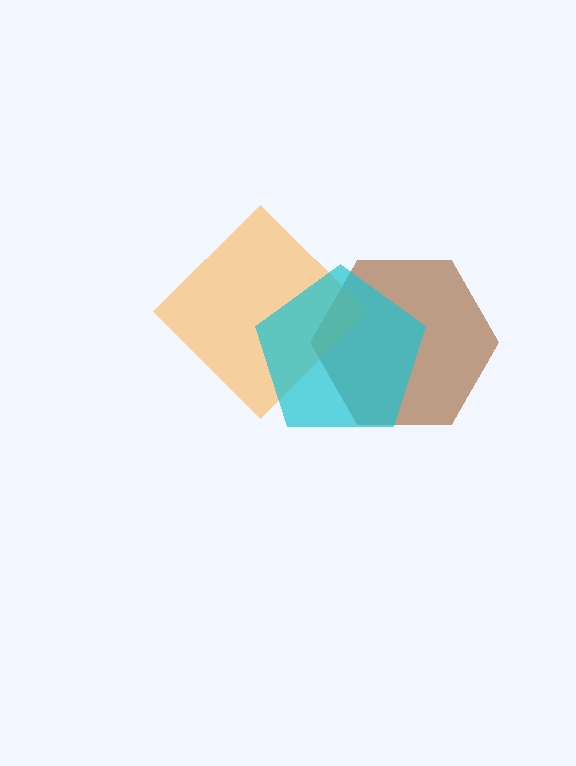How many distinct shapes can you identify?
There are 3 distinct shapes: a brown hexagon, an orange diamond, a cyan pentagon.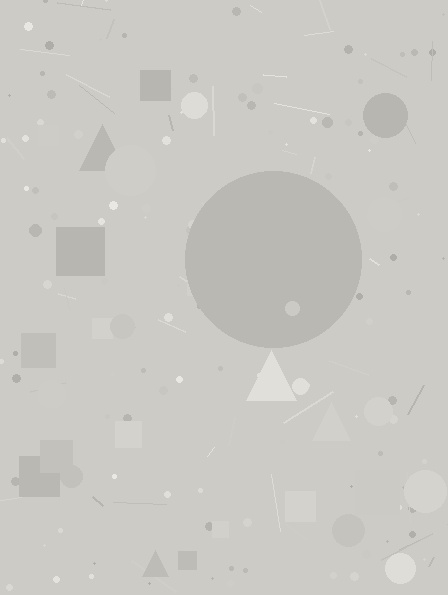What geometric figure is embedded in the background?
A circle is embedded in the background.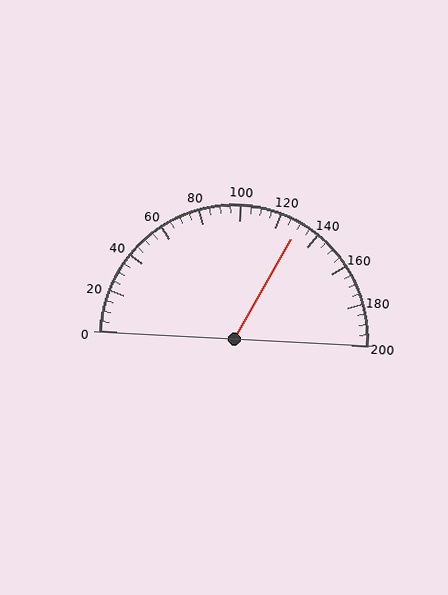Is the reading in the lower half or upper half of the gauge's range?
The reading is in the upper half of the range (0 to 200).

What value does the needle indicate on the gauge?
The needle indicates approximately 130.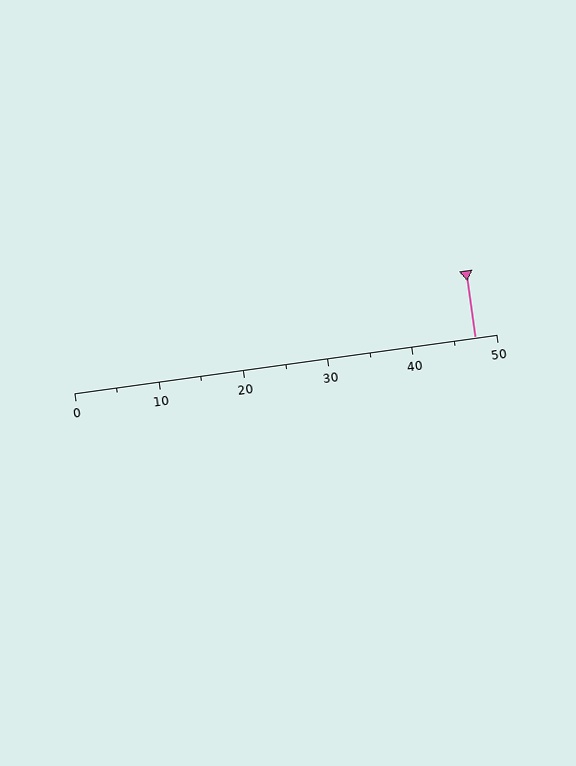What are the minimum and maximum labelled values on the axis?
The axis runs from 0 to 50.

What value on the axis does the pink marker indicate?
The marker indicates approximately 47.5.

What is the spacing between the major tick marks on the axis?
The major ticks are spaced 10 apart.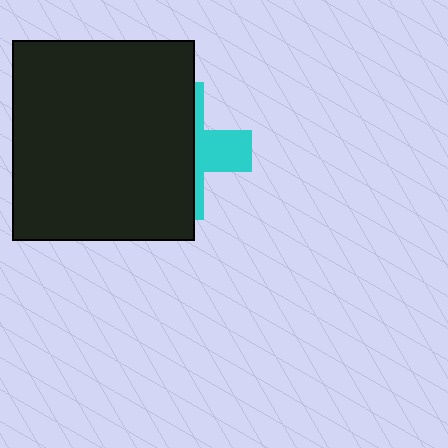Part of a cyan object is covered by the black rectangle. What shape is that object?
It is a cross.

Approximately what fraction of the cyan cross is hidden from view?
Roughly 68% of the cyan cross is hidden behind the black rectangle.